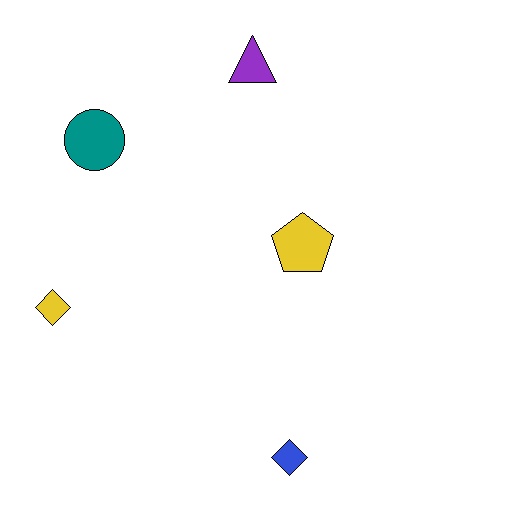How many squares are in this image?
There are no squares.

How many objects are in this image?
There are 5 objects.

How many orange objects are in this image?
There are no orange objects.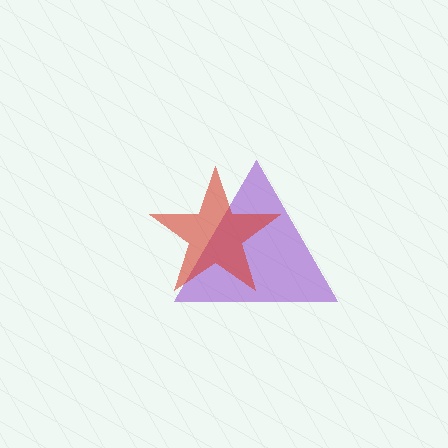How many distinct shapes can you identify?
There are 2 distinct shapes: a purple triangle, a red star.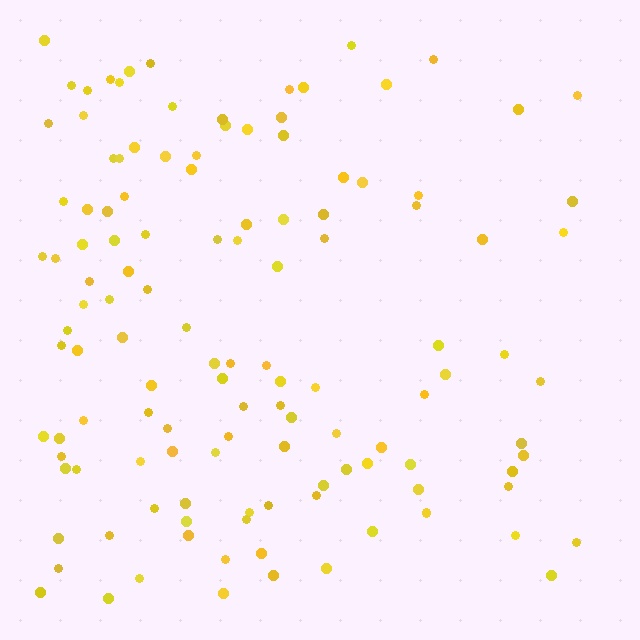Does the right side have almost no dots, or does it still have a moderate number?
Still a moderate number, just noticeably fewer than the left.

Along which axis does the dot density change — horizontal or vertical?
Horizontal.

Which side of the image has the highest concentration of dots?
The left.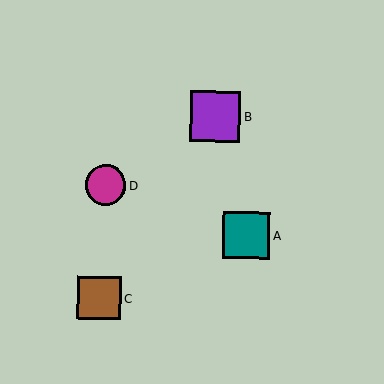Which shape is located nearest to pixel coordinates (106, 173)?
The magenta circle (labeled D) at (105, 185) is nearest to that location.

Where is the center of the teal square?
The center of the teal square is at (246, 235).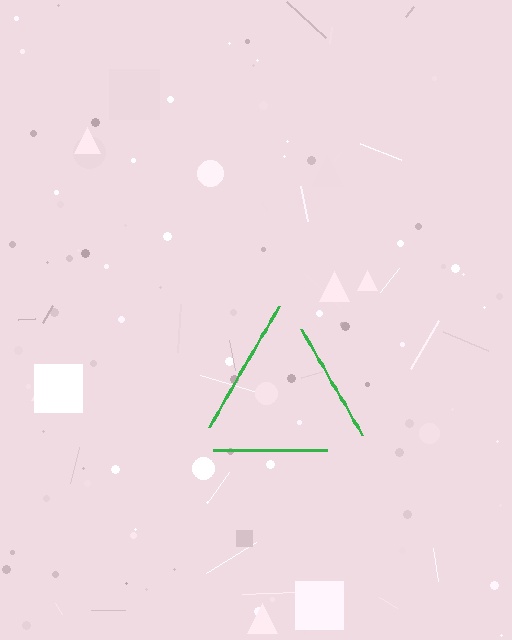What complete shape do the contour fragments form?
The contour fragments form a triangle.